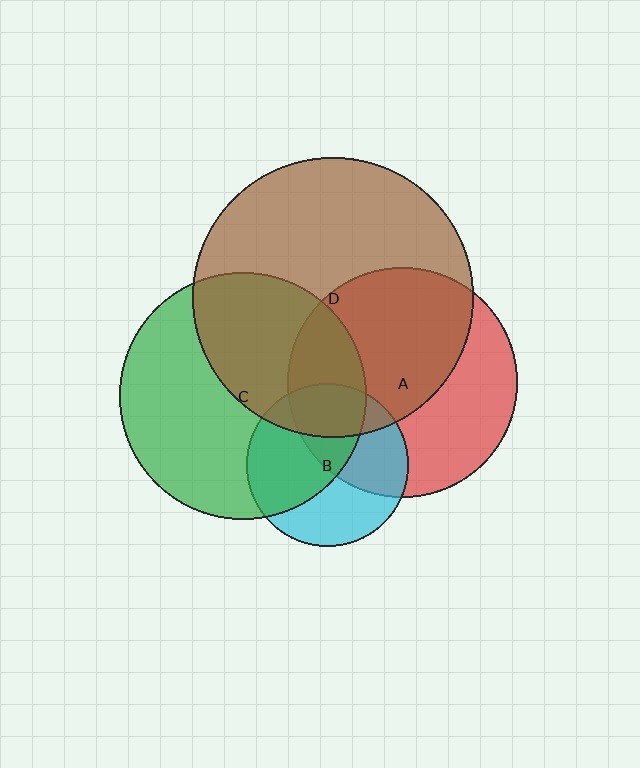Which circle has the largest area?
Circle D (brown).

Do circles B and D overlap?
Yes.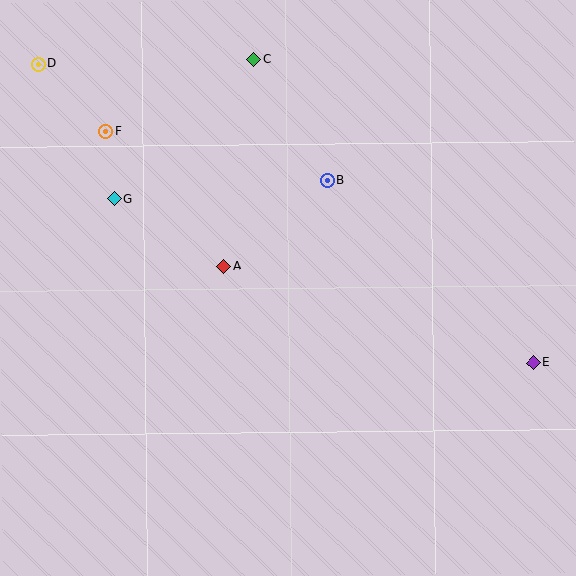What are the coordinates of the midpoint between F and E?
The midpoint between F and E is at (319, 247).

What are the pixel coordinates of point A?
Point A is at (223, 266).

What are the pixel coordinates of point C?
Point C is at (253, 60).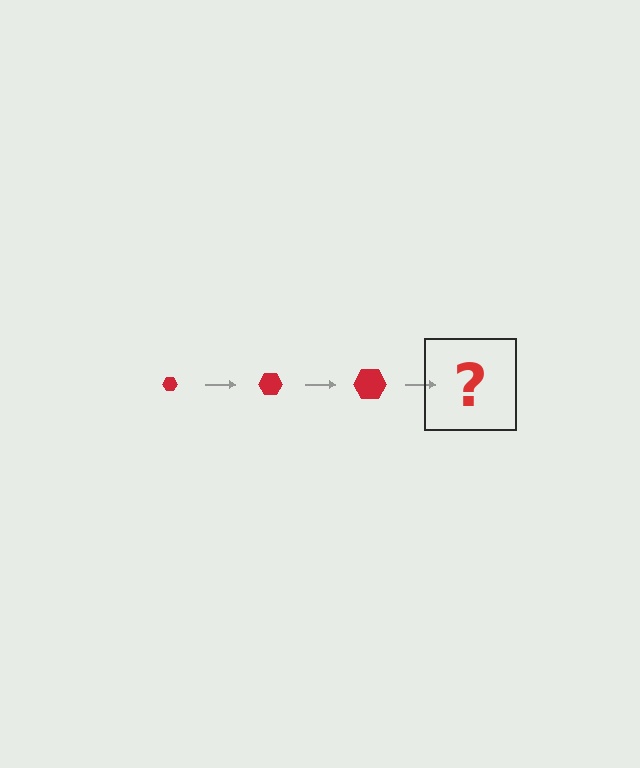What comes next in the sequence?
The next element should be a red hexagon, larger than the previous one.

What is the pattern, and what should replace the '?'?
The pattern is that the hexagon gets progressively larger each step. The '?' should be a red hexagon, larger than the previous one.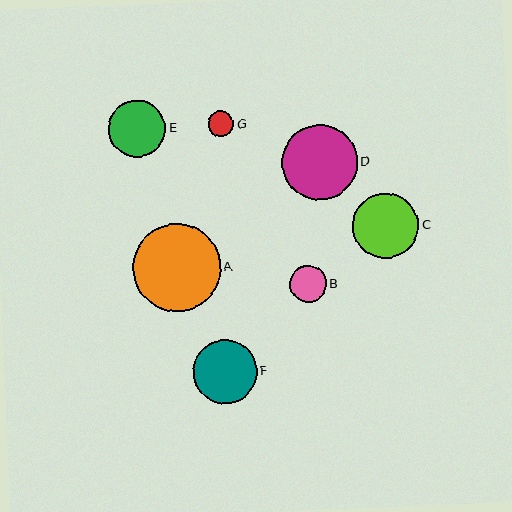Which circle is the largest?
Circle A is the largest with a size of approximately 88 pixels.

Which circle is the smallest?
Circle G is the smallest with a size of approximately 26 pixels.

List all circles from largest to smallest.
From largest to smallest: A, D, C, F, E, B, G.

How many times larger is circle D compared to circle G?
Circle D is approximately 2.9 times the size of circle G.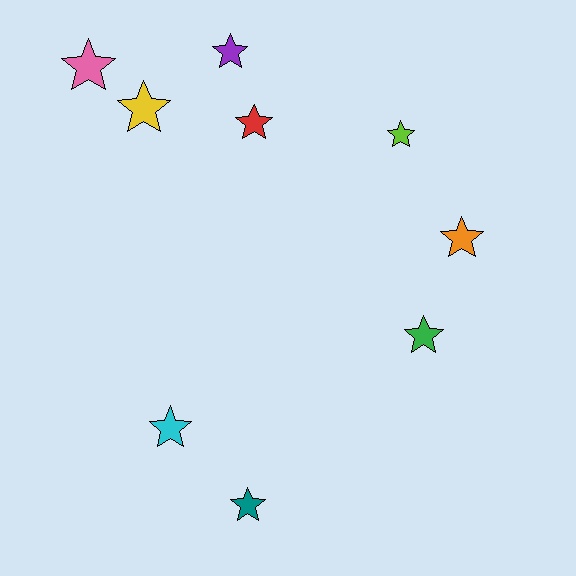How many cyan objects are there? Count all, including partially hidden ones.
There is 1 cyan object.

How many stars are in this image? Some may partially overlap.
There are 9 stars.